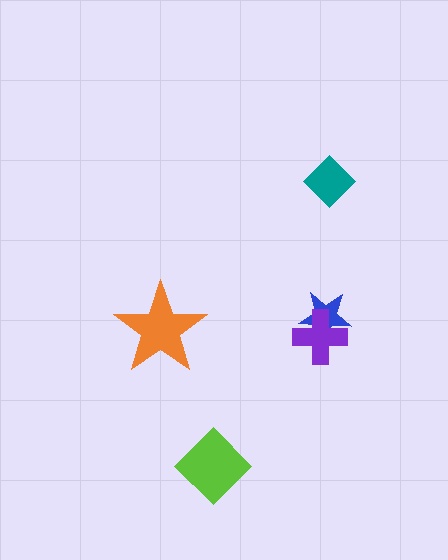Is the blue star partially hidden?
Yes, it is partially covered by another shape.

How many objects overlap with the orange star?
0 objects overlap with the orange star.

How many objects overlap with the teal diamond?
0 objects overlap with the teal diamond.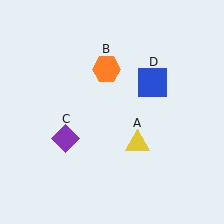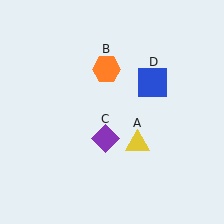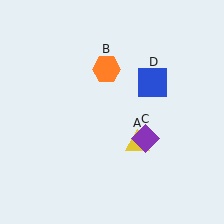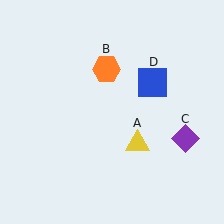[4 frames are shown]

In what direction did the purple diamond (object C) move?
The purple diamond (object C) moved right.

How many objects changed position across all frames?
1 object changed position: purple diamond (object C).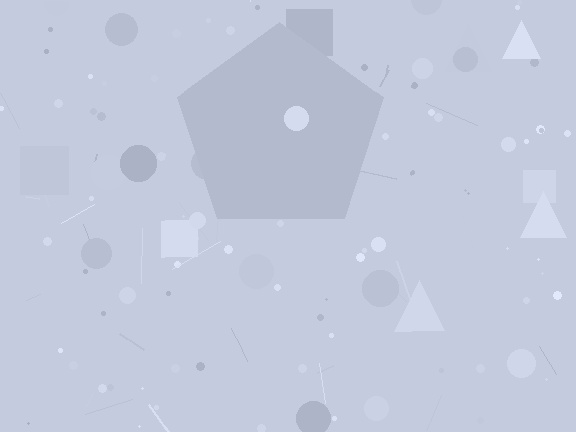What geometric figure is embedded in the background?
A pentagon is embedded in the background.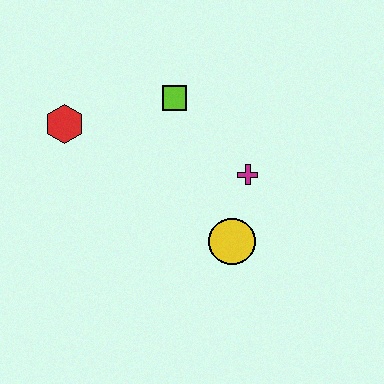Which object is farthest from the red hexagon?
The yellow circle is farthest from the red hexagon.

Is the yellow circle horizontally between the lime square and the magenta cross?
Yes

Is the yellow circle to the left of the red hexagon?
No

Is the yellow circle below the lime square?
Yes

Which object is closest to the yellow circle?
The magenta cross is closest to the yellow circle.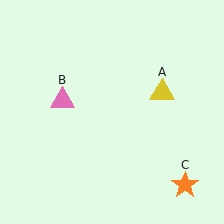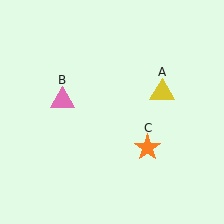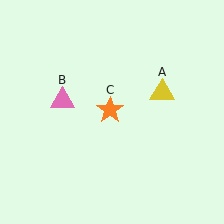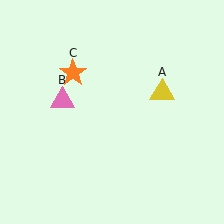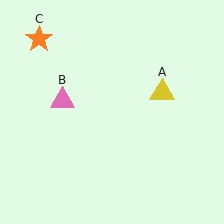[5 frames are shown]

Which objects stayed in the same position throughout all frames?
Yellow triangle (object A) and pink triangle (object B) remained stationary.